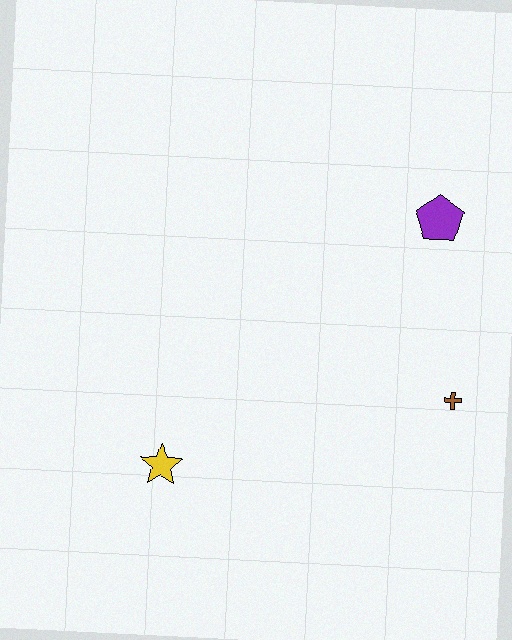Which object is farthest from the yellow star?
The purple pentagon is farthest from the yellow star.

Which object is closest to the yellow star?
The brown cross is closest to the yellow star.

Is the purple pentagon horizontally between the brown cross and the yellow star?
Yes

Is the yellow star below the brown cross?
Yes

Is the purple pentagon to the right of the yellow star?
Yes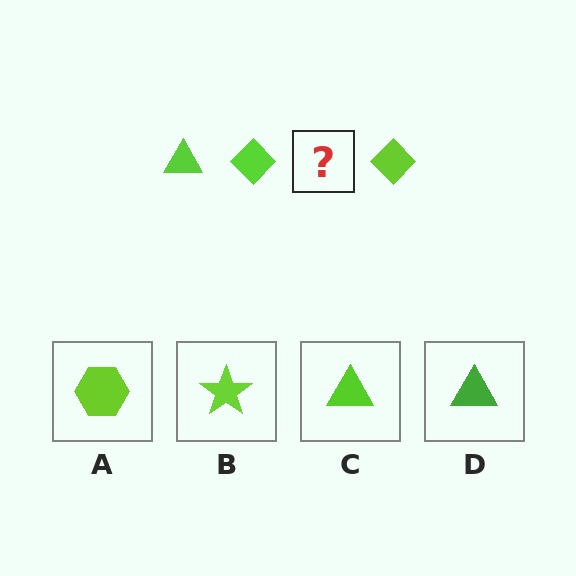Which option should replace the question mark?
Option C.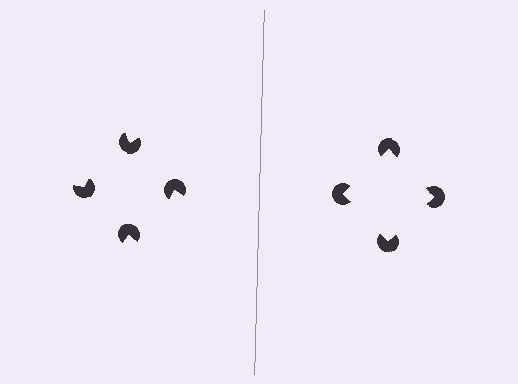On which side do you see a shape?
An illusory square appears on the right side. On the left side the wedge cuts are rotated, so no coherent shape forms.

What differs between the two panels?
The pac-man discs are positioned identically on both sides; only the wedge orientations differ. On the right they align to a square; on the left they are misaligned.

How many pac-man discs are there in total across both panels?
8 — 4 on each side.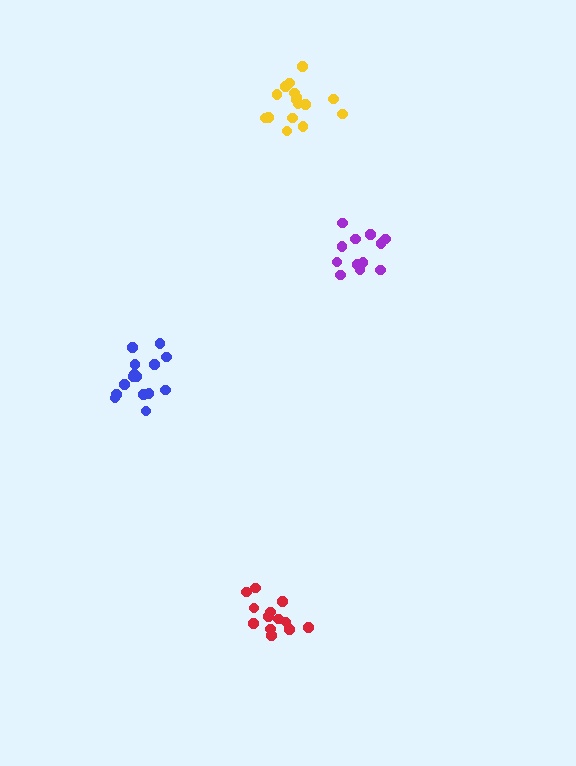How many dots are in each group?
Group 1: 13 dots, Group 2: 13 dots, Group 3: 15 dots, Group 4: 16 dots (57 total).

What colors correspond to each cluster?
The clusters are colored: red, purple, blue, yellow.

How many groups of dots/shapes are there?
There are 4 groups.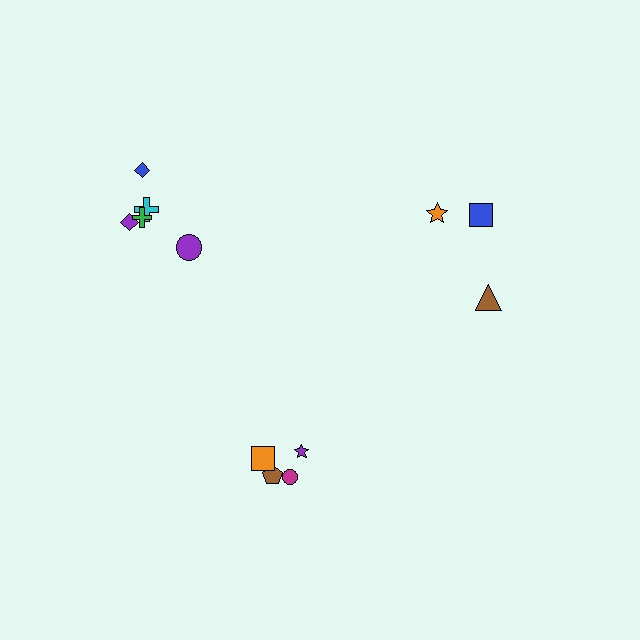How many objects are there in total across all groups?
There are 12 objects.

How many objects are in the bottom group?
There are 4 objects.